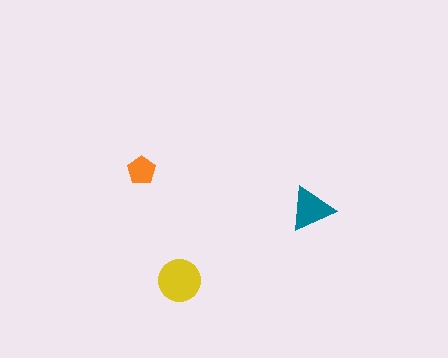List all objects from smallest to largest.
The orange pentagon, the teal triangle, the yellow circle.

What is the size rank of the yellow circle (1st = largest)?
1st.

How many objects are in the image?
There are 3 objects in the image.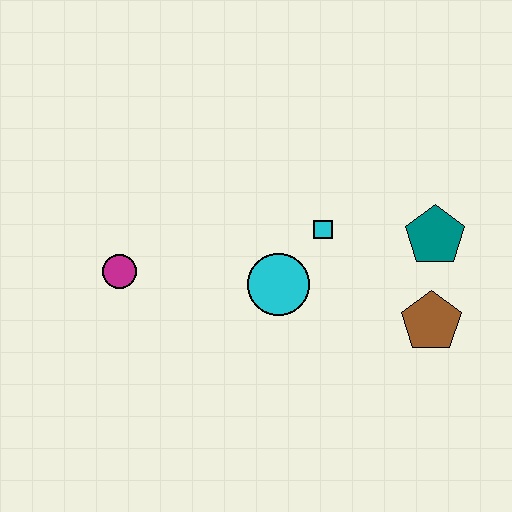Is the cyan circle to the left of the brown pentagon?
Yes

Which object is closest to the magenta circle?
The cyan circle is closest to the magenta circle.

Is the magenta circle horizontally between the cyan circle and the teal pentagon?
No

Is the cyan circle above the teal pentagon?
No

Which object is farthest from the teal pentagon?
The magenta circle is farthest from the teal pentagon.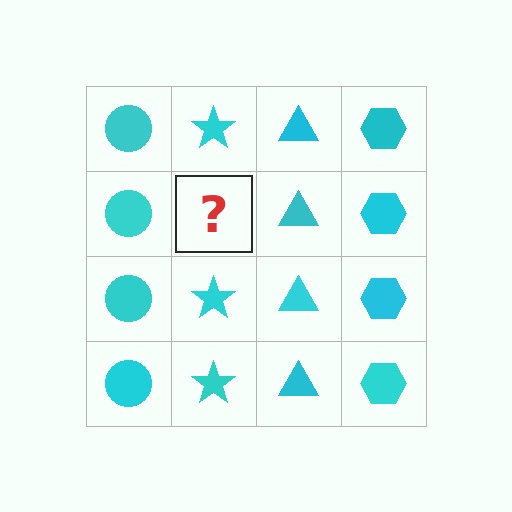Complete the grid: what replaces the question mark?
The question mark should be replaced with a cyan star.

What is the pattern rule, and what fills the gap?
The rule is that each column has a consistent shape. The gap should be filled with a cyan star.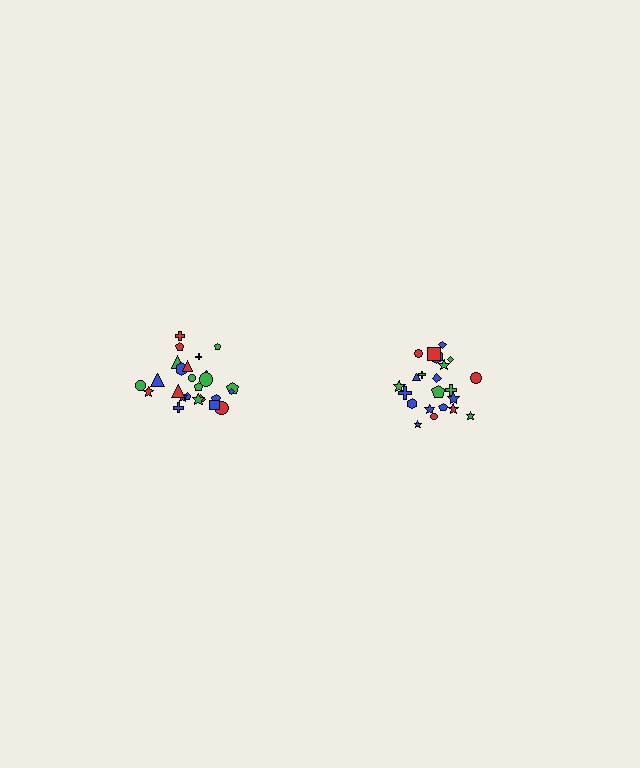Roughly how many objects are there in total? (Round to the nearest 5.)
Roughly 45 objects in total.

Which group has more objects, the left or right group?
The left group.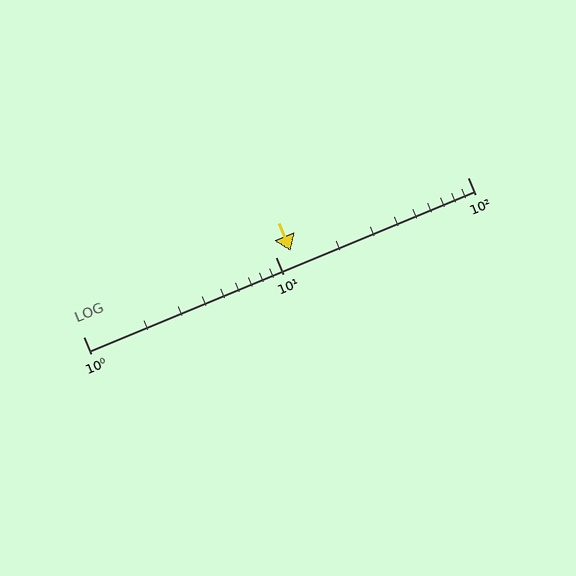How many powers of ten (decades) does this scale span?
The scale spans 2 decades, from 1 to 100.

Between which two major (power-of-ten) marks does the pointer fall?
The pointer is between 10 and 100.